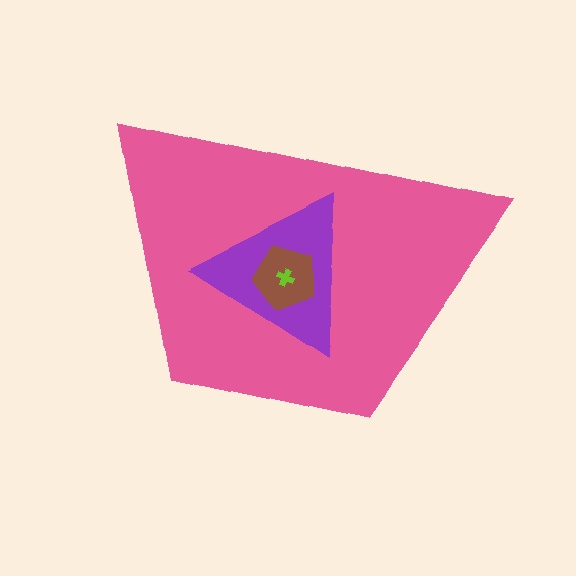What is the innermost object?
The lime cross.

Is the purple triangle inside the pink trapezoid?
Yes.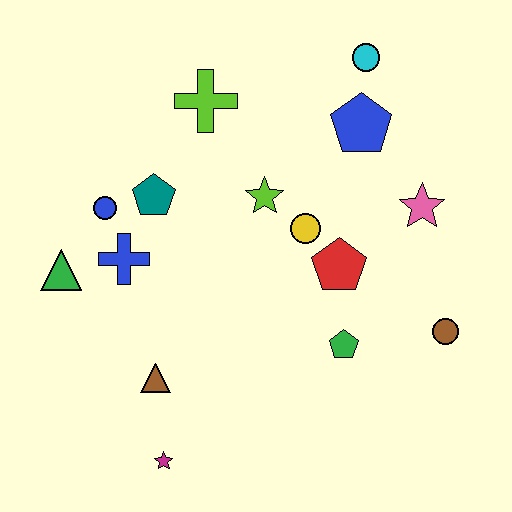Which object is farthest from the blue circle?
The brown circle is farthest from the blue circle.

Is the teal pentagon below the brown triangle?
No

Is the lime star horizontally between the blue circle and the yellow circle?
Yes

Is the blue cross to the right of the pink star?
No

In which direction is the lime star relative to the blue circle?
The lime star is to the right of the blue circle.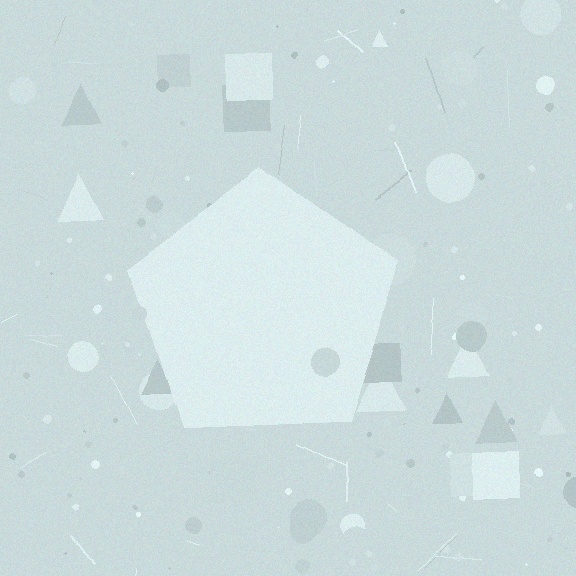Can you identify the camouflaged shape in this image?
The camouflaged shape is a pentagon.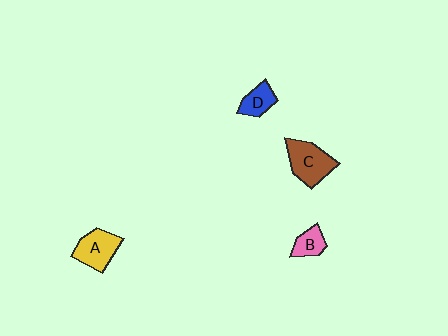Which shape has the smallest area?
Shape B (pink).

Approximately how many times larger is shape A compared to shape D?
Approximately 1.5 times.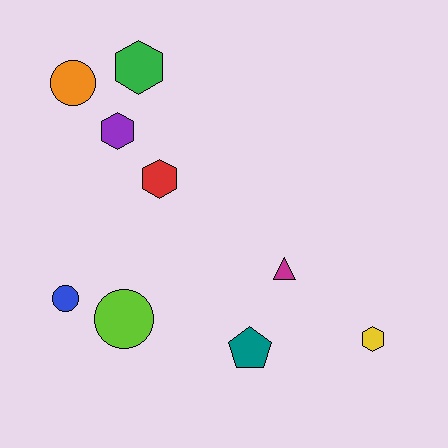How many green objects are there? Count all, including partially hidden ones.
There is 1 green object.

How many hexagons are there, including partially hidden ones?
There are 4 hexagons.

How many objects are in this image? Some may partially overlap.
There are 9 objects.